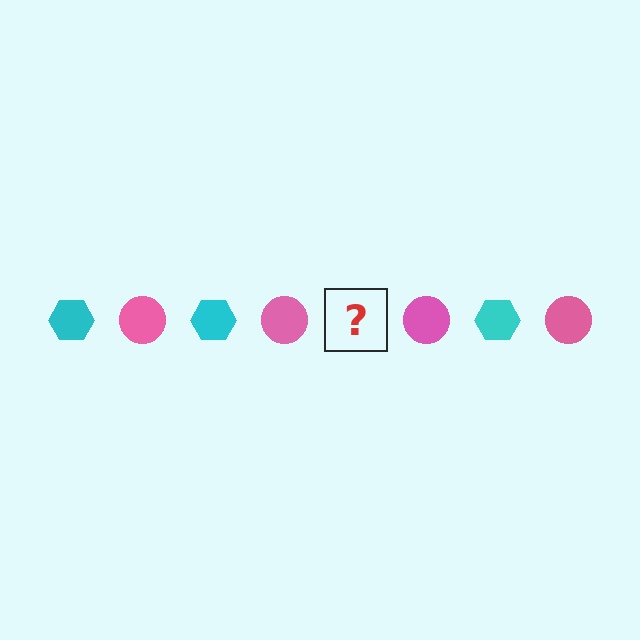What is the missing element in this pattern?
The missing element is a cyan hexagon.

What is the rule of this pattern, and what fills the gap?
The rule is that the pattern alternates between cyan hexagon and pink circle. The gap should be filled with a cyan hexagon.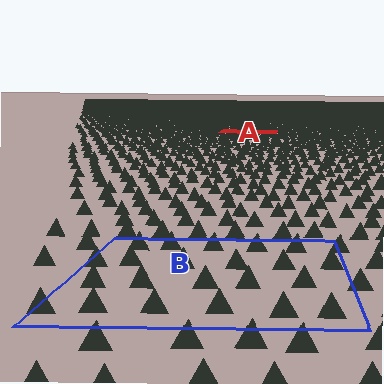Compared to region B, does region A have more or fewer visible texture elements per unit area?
Region A has more texture elements per unit area — they are packed more densely because it is farther away.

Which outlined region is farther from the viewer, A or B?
Region A is farther from the viewer — the texture elements inside it appear smaller and more densely packed.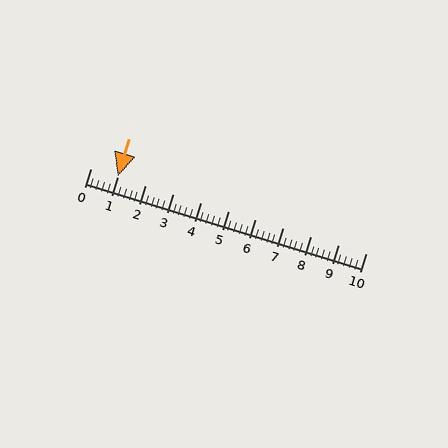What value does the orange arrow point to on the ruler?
The orange arrow points to approximately 1.0.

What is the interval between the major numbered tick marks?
The major tick marks are spaced 1 units apart.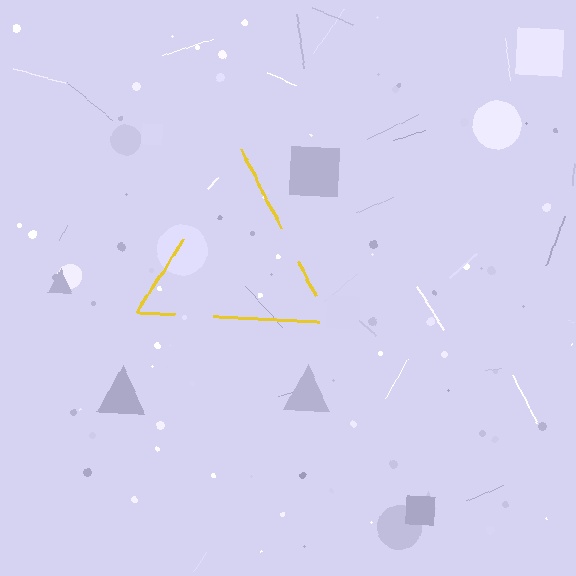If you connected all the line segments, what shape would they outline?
They would outline a triangle.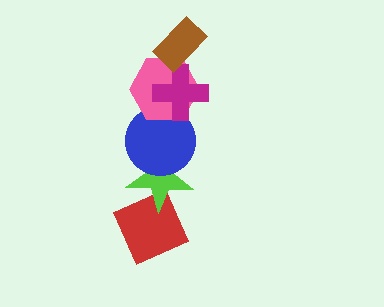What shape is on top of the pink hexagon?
The magenta cross is on top of the pink hexagon.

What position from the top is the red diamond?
The red diamond is 6th from the top.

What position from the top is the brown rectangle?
The brown rectangle is 1st from the top.